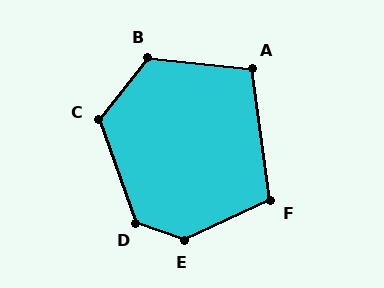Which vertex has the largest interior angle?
E, at approximately 135 degrees.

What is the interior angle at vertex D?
Approximately 130 degrees (obtuse).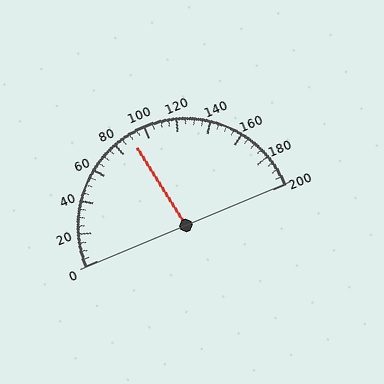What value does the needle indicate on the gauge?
The needle indicates approximately 90.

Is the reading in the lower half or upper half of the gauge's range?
The reading is in the lower half of the range (0 to 200).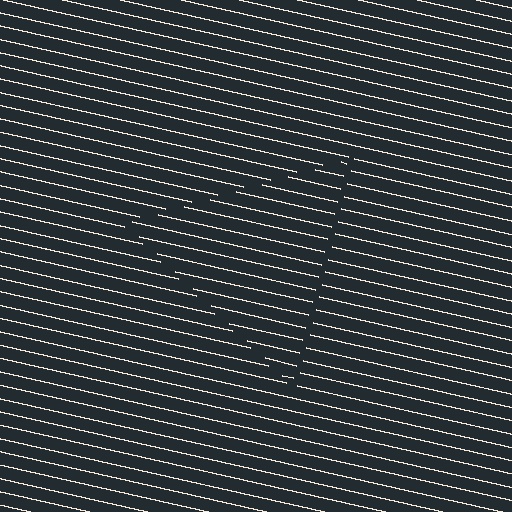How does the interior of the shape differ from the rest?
The interior of the shape contains the same grating, shifted by half a period — the contour is defined by the phase discontinuity where line-ends from the inner and outer gratings abut.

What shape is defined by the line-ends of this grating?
An illusory triangle. The interior of the shape contains the same grating, shifted by half a period — the contour is defined by the phase discontinuity where line-ends from the inner and outer gratings abut.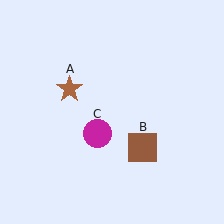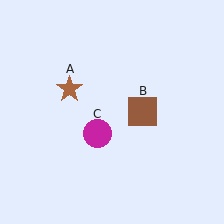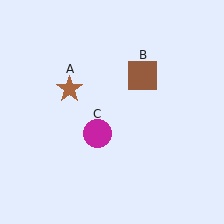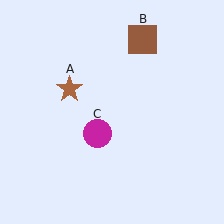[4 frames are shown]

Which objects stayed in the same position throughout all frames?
Brown star (object A) and magenta circle (object C) remained stationary.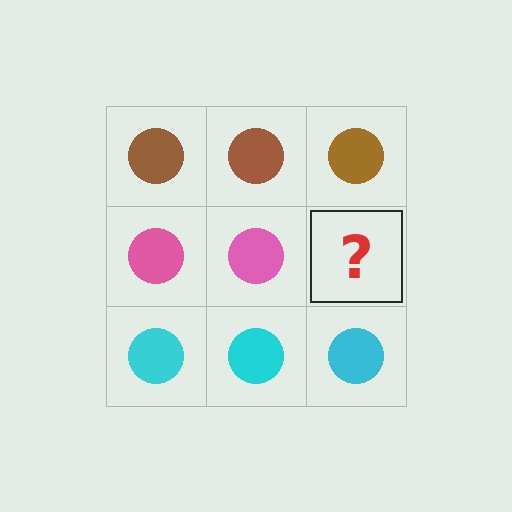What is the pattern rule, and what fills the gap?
The rule is that each row has a consistent color. The gap should be filled with a pink circle.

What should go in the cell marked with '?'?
The missing cell should contain a pink circle.